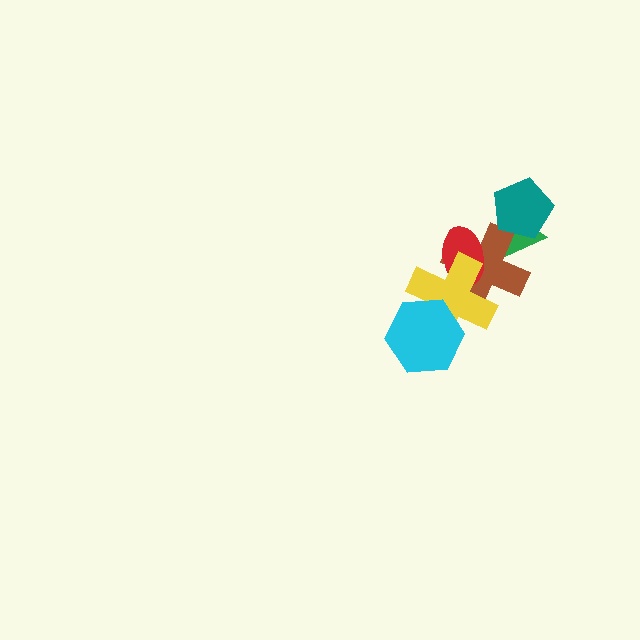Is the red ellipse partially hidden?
Yes, it is partially covered by another shape.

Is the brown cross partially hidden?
Yes, it is partially covered by another shape.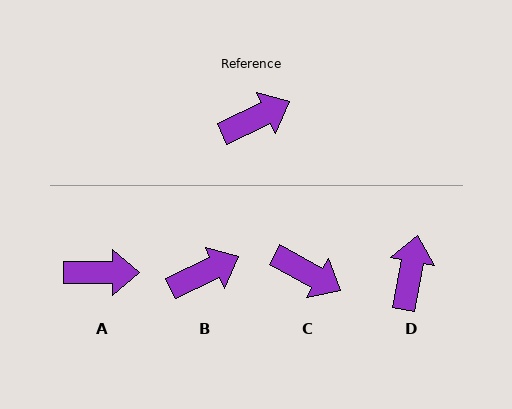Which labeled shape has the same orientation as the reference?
B.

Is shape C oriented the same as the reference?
No, it is off by about 54 degrees.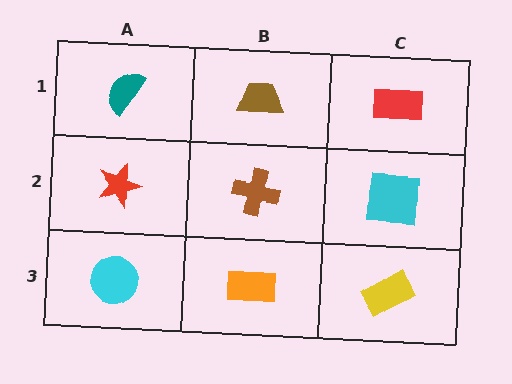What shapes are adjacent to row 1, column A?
A red star (row 2, column A), a brown trapezoid (row 1, column B).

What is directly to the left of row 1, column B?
A teal semicircle.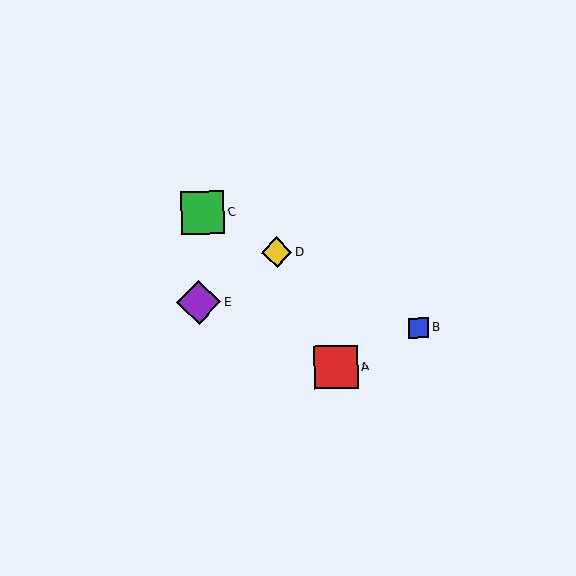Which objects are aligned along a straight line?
Objects B, C, D are aligned along a straight line.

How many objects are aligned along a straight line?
3 objects (B, C, D) are aligned along a straight line.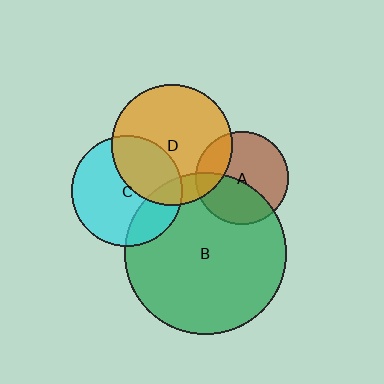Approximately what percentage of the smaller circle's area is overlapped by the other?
Approximately 40%.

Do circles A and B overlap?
Yes.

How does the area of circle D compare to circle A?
Approximately 1.7 times.